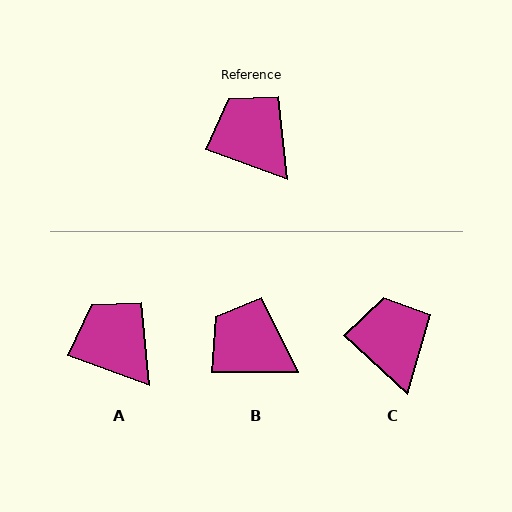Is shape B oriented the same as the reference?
No, it is off by about 21 degrees.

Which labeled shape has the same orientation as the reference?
A.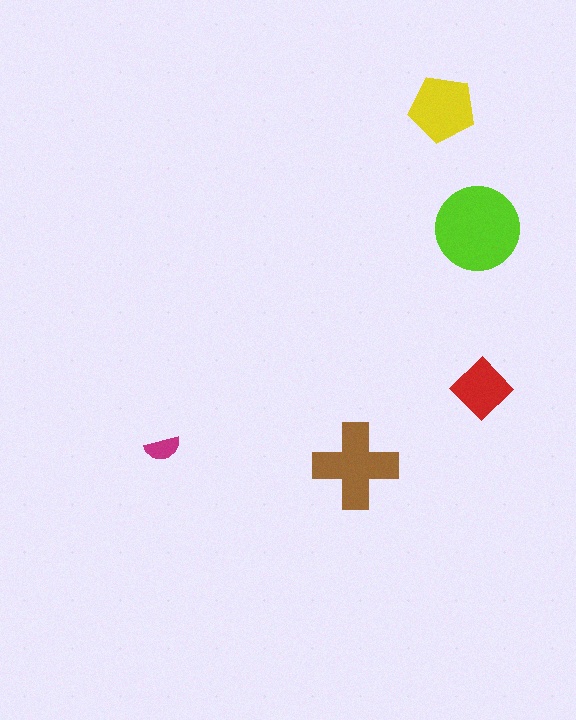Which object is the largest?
The lime circle.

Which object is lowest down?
The brown cross is bottommost.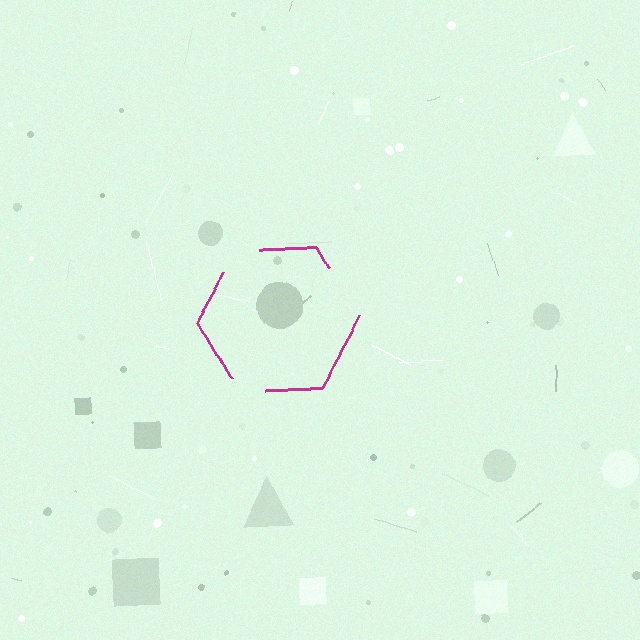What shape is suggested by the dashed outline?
The dashed outline suggests a hexagon.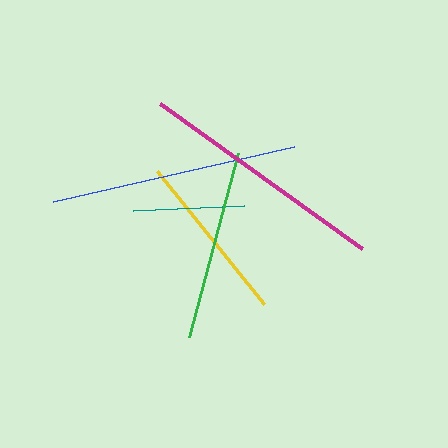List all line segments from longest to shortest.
From longest to shortest: magenta, blue, green, yellow, teal.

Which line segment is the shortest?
The teal line is the shortest at approximately 111 pixels.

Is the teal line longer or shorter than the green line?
The green line is longer than the teal line.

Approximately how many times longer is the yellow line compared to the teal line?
The yellow line is approximately 1.5 times the length of the teal line.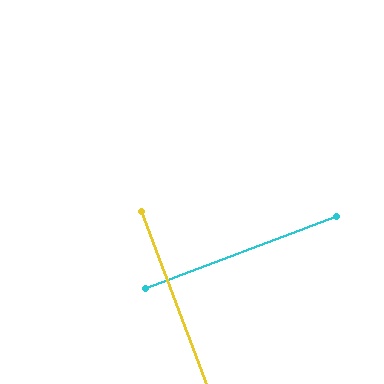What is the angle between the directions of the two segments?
Approximately 90 degrees.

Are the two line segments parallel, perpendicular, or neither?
Perpendicular — they meet at approximately 90°.